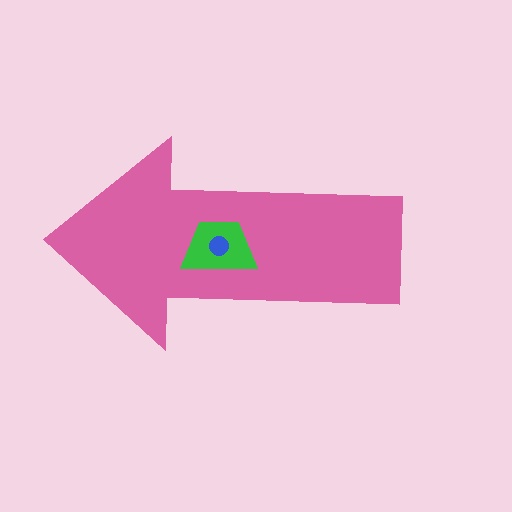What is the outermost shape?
The pink arrow.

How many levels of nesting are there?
3.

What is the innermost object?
The blue circle.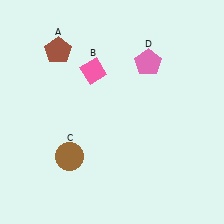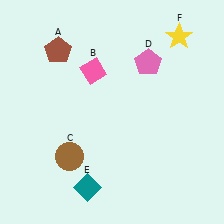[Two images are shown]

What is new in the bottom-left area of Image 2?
A teal diamond (E) was added in the bottom-left area of Image 2.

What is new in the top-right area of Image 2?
A yellow star (F) was added in the top-right area of Image 2.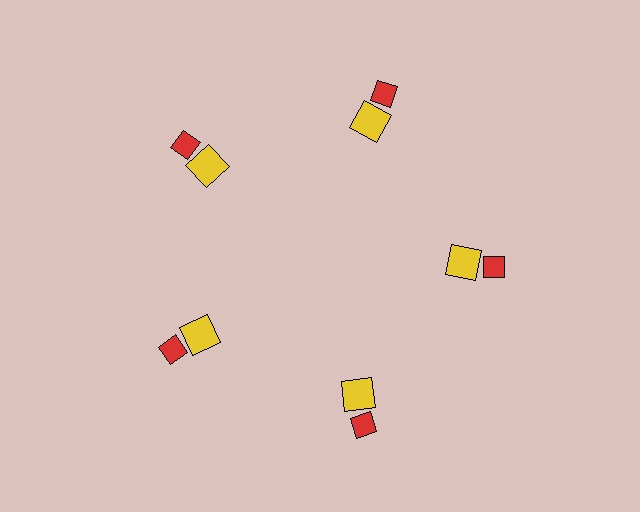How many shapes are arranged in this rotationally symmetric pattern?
There are 10 shapes, arranged in 5 groups of 2.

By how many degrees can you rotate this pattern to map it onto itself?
The pattern maps onto itself every 72 degrees of rotation.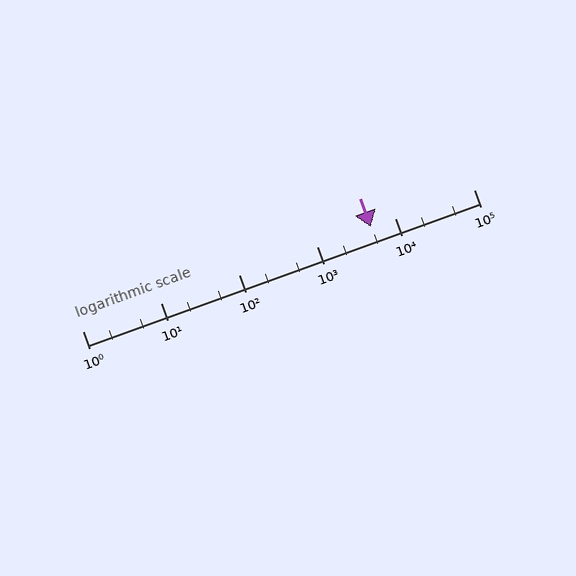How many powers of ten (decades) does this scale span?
The scale spans 5 decades, from 1 to 100000.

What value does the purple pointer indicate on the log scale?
The pointer indicates approximately 4800.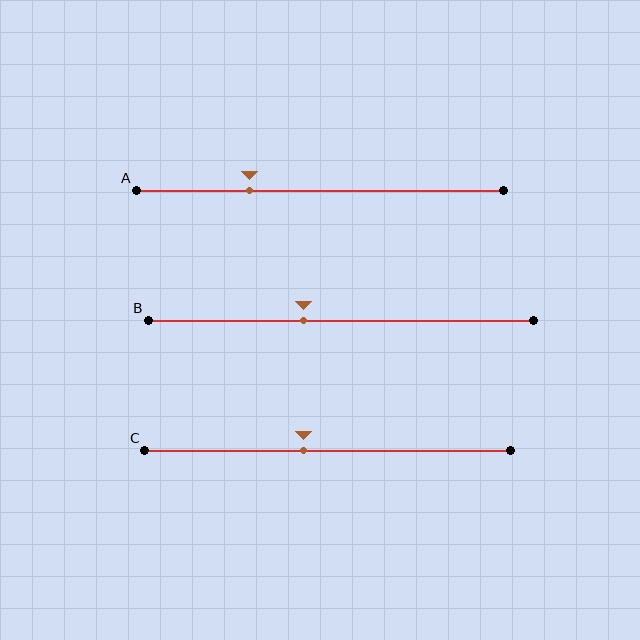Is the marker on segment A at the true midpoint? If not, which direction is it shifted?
No, the marker on segment A is shifted to the left by about 19% of the segment length.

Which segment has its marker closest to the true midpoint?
Segment C has its marker closest to the true midpoint.